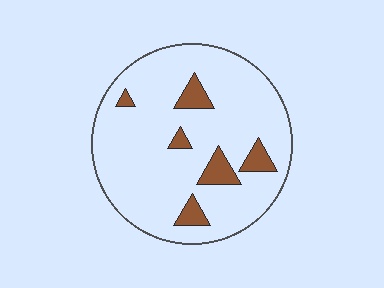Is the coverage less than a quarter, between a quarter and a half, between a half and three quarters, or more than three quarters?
Less than a quarter.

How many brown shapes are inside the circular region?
6.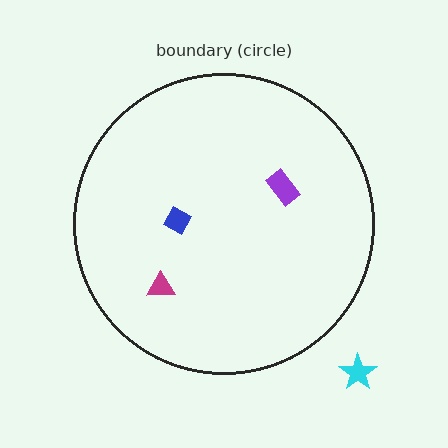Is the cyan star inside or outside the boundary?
Outside.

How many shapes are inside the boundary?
3 inside, 1 outside.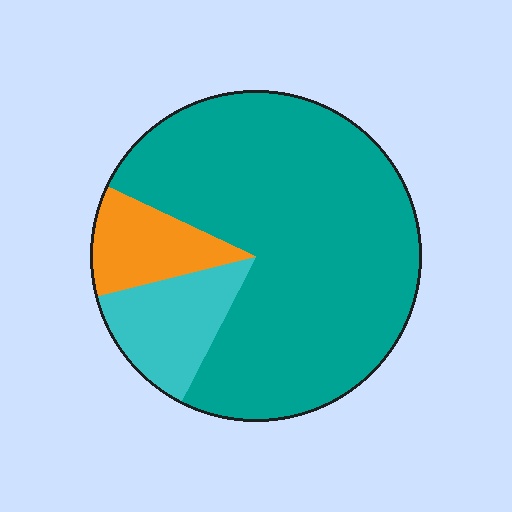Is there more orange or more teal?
Teal.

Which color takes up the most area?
Teal, at roughly 75%.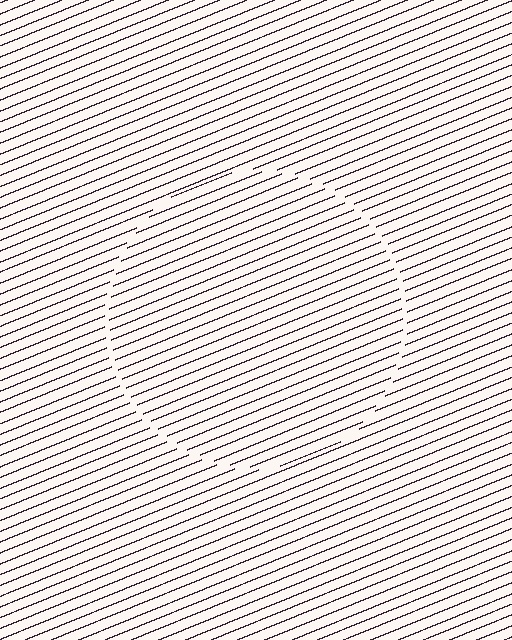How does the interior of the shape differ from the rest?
The interior of the shape contains the same grating, shifted by half a period — the contour is defined by the phase discontinuity where line-ends from the inner and outer gratings abut.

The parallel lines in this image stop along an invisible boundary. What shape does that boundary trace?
An illusory circle. The interior of the shape contains the same grating, shifted by half a period — the contour is defined by the phase discontinuity where line-ends from the inner and outer gratings abut.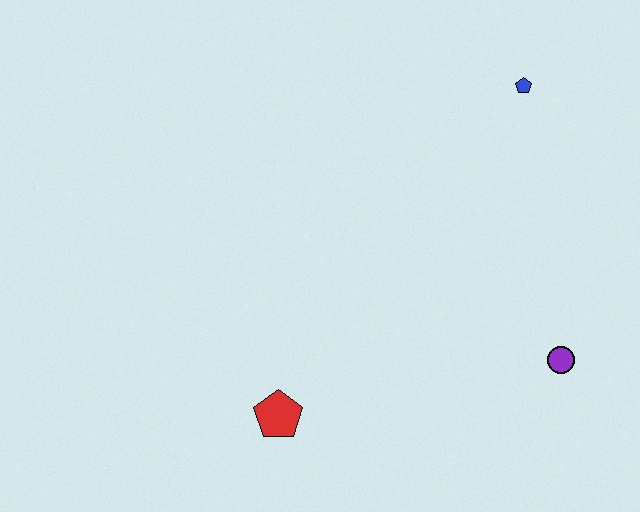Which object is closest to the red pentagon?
The purple circle is closest to the red pentagon.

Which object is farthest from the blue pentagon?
The red pentagon is farthest from the blue pentagon.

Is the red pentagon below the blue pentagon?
Yes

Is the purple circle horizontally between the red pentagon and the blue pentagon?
No